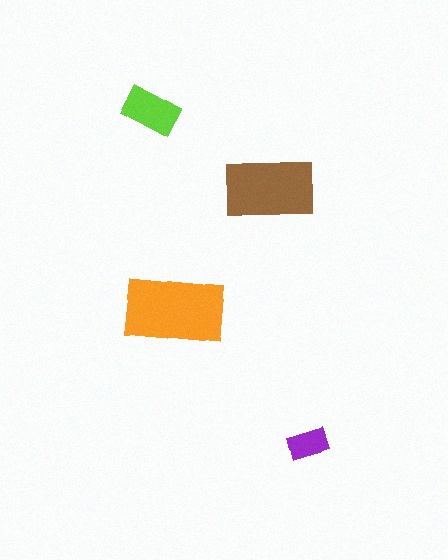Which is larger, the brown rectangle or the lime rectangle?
The brown one.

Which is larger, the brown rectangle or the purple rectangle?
The brown one.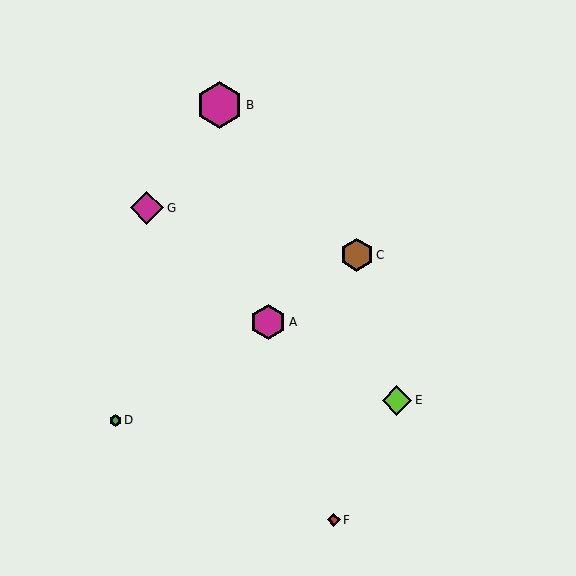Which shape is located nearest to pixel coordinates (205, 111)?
The magenta hexagon (labeled B) at (220, 105) is nearest to that location.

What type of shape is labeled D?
Shape D is a green hexagon.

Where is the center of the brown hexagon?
The center of the brown hexagon is at (357, 255).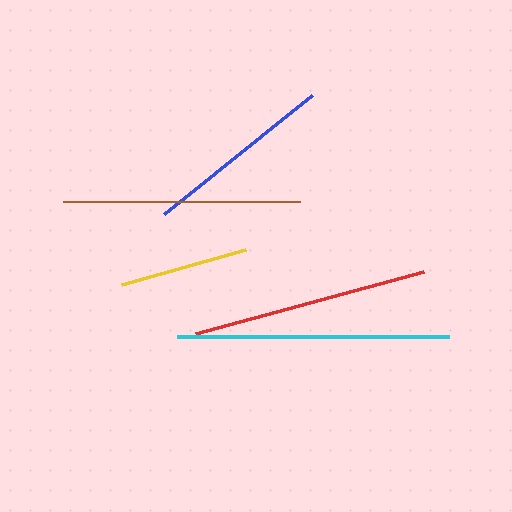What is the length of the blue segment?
The blue segment is approximately 189 pixels long.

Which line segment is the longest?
The cyan line is the longest at approximately 272 pixels.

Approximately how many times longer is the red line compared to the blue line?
The red line is approximately 1.2 times the length of the blue line.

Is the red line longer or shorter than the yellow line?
The red line is longer than the yellow line.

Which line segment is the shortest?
The yellow line is the shortest at approximately 129 pixels.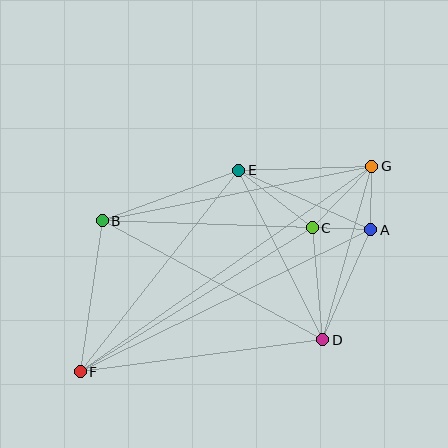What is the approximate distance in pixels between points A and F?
The distance between A and F is approximately 323 pixels.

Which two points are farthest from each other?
Points F and G are farthest from each other.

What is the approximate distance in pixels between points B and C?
The distance between B and C is approximately 210 pixels.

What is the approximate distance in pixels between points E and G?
The distance between E and G is approximately 133 pixels.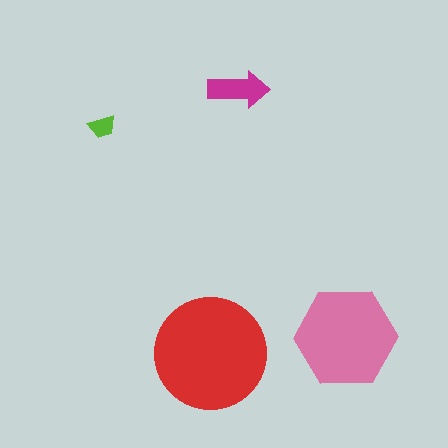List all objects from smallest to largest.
The lime trapezoid, the magenta arrow, the pink hexagon, the red circle.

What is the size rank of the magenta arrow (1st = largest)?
3rd.